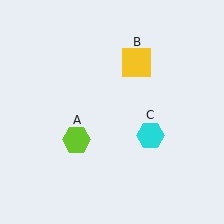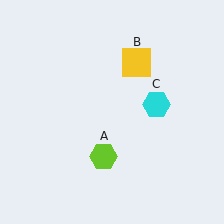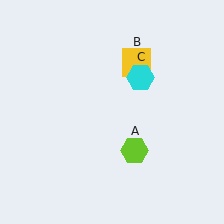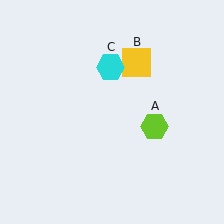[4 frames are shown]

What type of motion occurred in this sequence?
The lime hexagon (object A), cyan hexagon (object C) rotated counterclockwise around the center of the scene.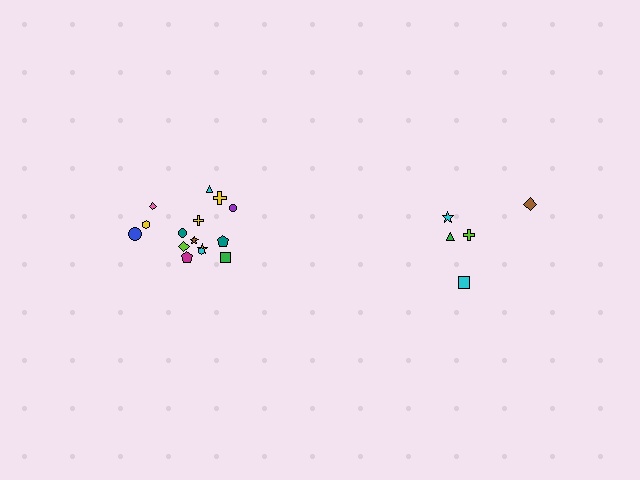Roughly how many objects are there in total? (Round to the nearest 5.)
Roughly 20 objects in total.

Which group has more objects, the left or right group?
The left group.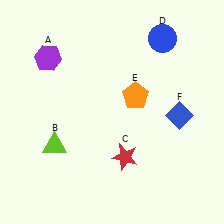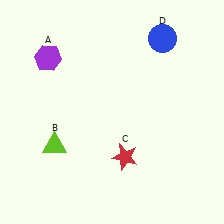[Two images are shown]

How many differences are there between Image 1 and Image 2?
There are 2 differences between the two images.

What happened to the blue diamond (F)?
The blue diamond (F) was removed in Image 2. It was in the bottom-right area of Image 1.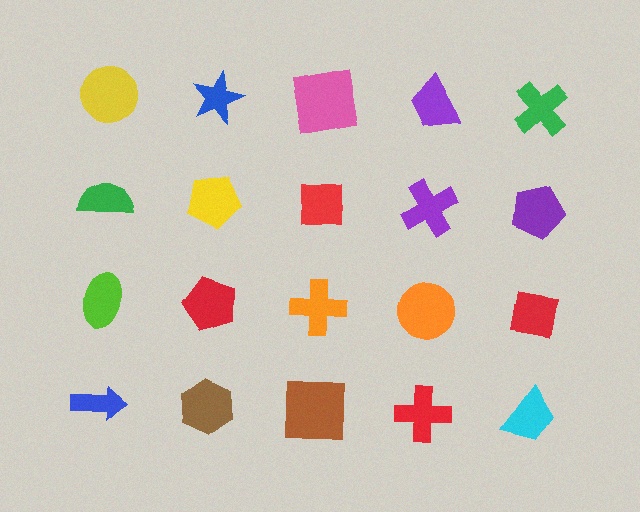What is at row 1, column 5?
A green cross.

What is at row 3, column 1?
A lime ellipse.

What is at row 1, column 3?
A pink square.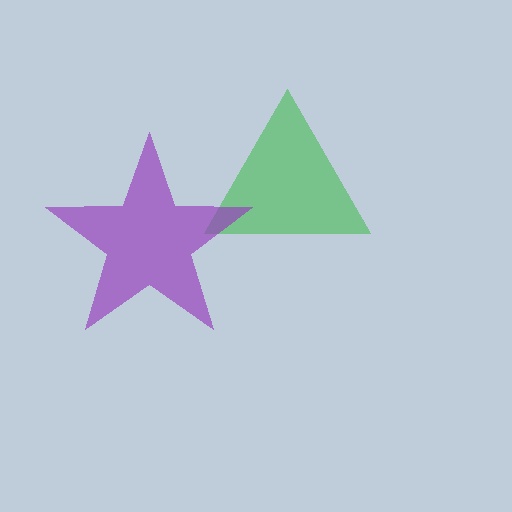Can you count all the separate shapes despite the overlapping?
Yes, there are 2 separate shapes.